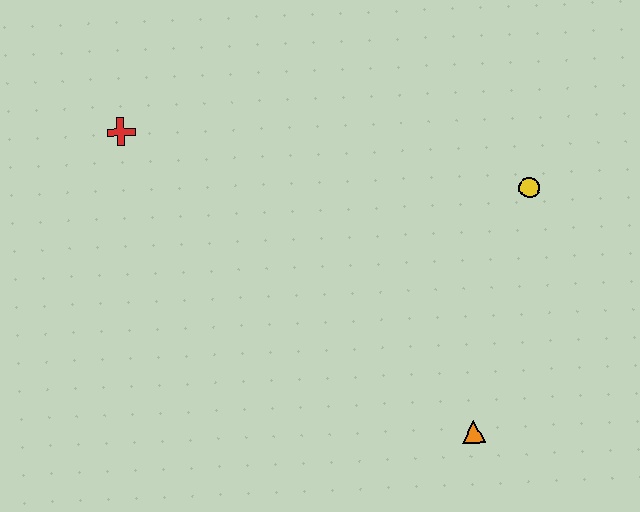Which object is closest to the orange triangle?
The yellow circle is closest to the orange triangle.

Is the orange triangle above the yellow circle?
No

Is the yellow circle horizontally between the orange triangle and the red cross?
No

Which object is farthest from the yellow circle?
The red cross is farthest from the yellow circle.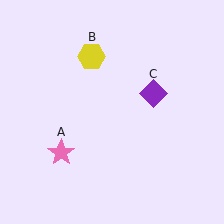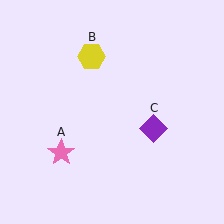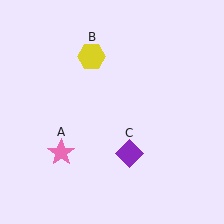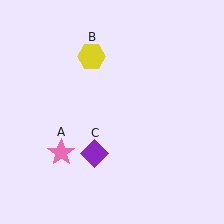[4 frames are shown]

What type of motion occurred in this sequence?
The purple diamond (object C) rotated clockwise around the center of the scene.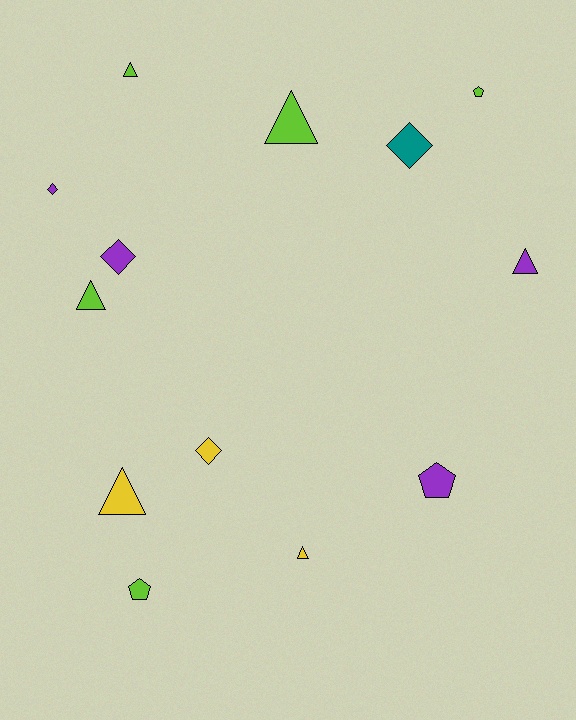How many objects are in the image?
There are 13 objects.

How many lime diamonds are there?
There are no lime diamonds.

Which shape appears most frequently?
Triangle, with 6 objects.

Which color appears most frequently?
Lime, with 5 objects.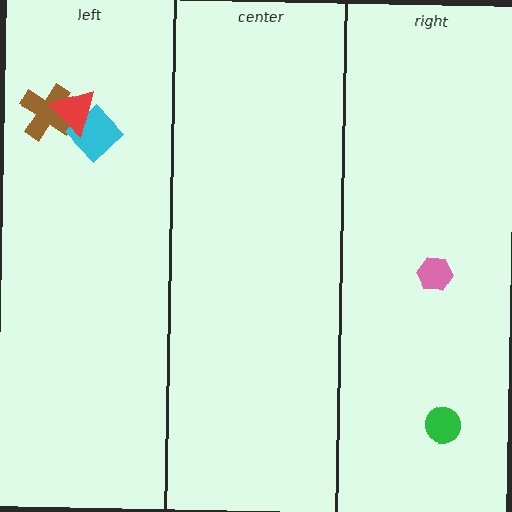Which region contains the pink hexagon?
The right region.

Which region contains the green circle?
The right region.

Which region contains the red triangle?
The left region.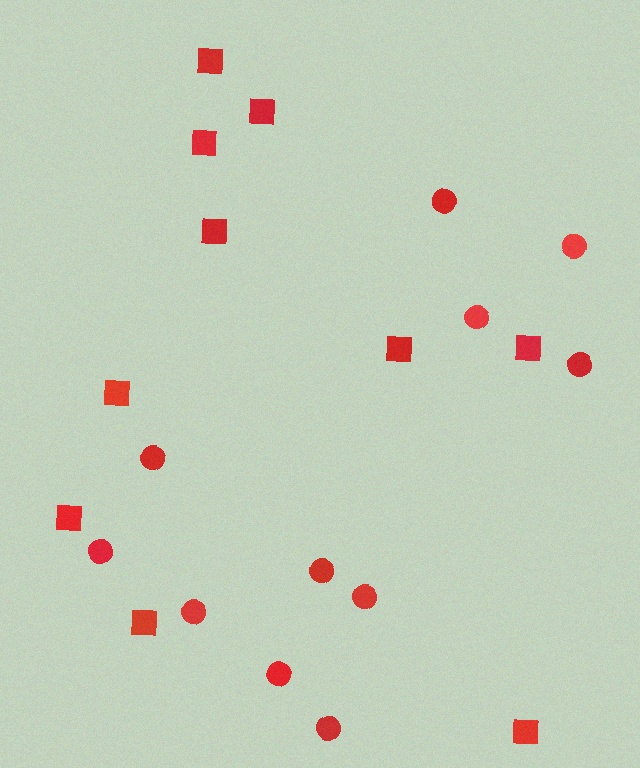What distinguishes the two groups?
There are 2 groups: one group of circles (11) and one group of squares (10).